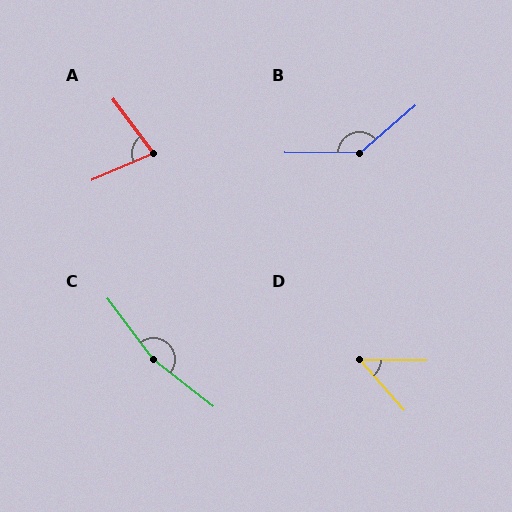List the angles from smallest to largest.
D (48°), A (77°), B (139°), C (165°).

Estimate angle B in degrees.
Approximately 139 degrees.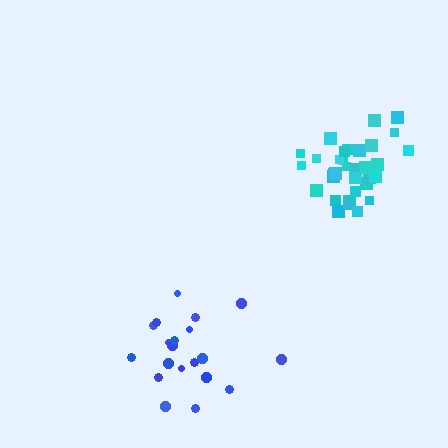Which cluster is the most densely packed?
Cyan.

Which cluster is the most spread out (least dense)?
Blue.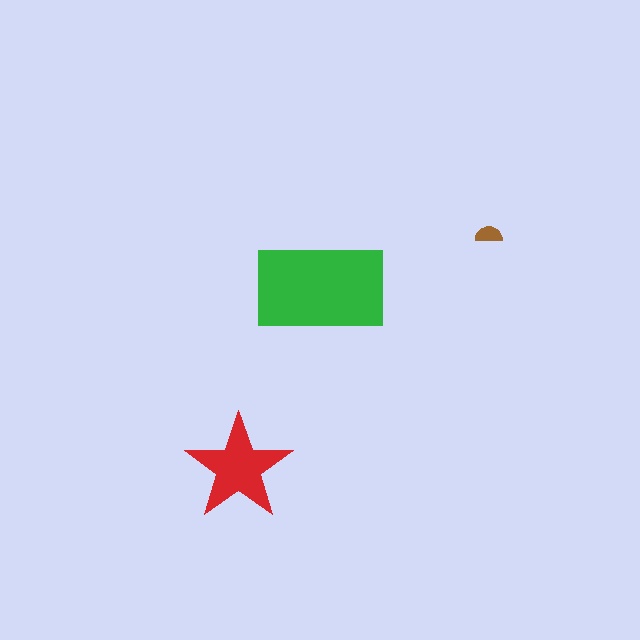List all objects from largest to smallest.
The green rectangle, the red star, the brown semicircle.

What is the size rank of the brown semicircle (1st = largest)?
3rd.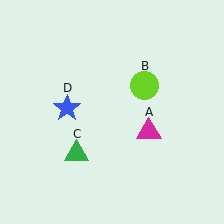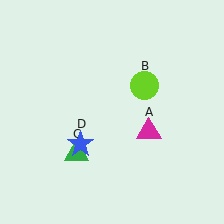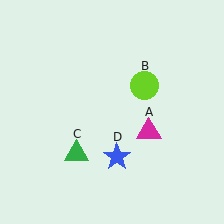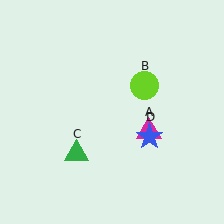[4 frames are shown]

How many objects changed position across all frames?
1 object changed position: blue star (object D).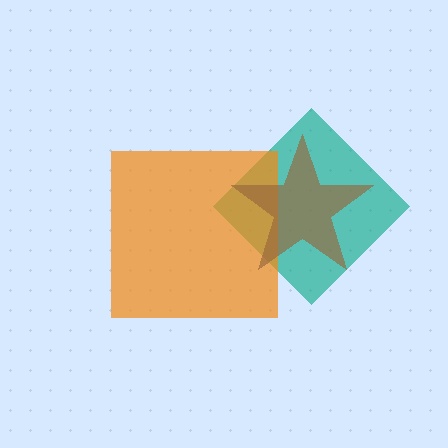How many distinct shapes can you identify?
There are 3 distinct shapes: a teal diamond, an orange square, a brown star.